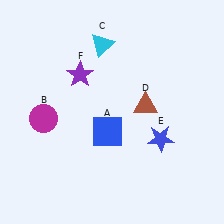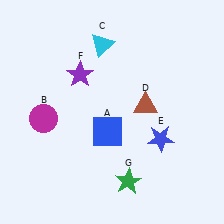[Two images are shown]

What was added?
A green star (G) was added in Image 2.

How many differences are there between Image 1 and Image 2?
There is 1 difference between the two images.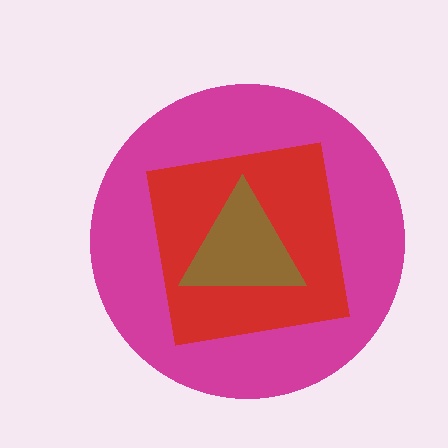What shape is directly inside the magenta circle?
The red square.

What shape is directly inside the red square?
The brown triangle.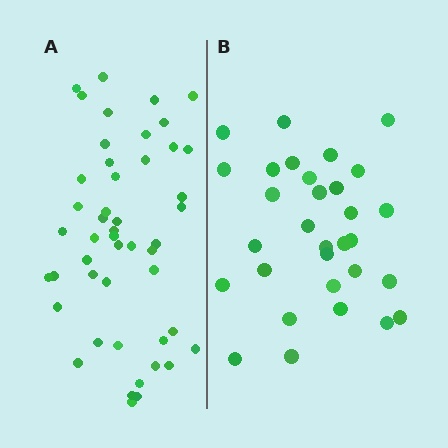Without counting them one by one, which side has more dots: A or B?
Region A (the left region) has more dots.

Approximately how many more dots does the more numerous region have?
Region A has approximately 15 more dots than region B.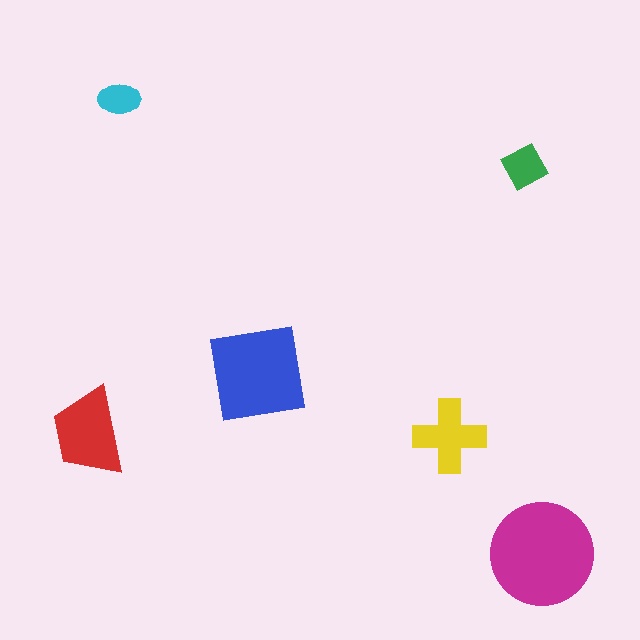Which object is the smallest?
The cyan ellipse.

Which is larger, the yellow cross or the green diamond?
The yellow cross.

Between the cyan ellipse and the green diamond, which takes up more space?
The green diamond.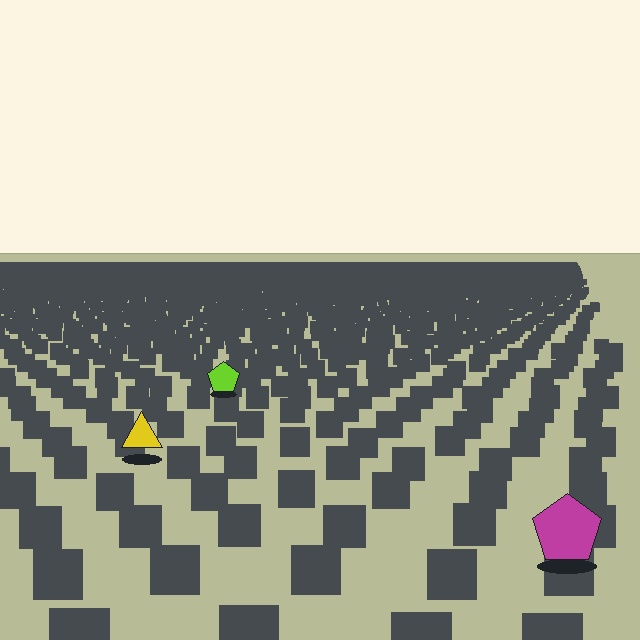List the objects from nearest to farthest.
From nearest to farthest: the magenta pentagon, the yellow triangle, the lime pentagon.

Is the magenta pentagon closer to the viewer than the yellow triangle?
Yes. The magenta pentagon is closer — you can tell from the texture gradient: the ground texture is coarser near it.